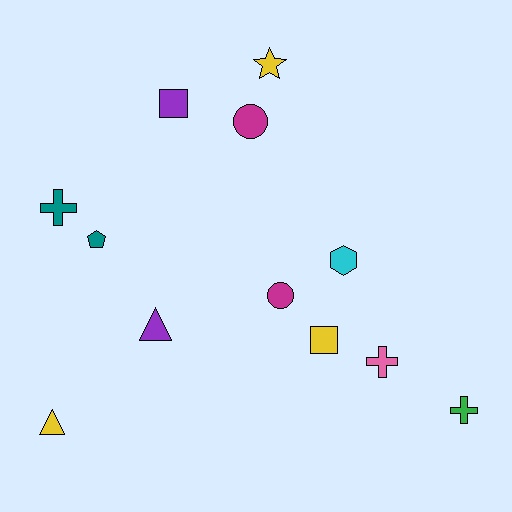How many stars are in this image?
There is 1 star.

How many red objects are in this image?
There are no red objects.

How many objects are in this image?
There are 12 objects.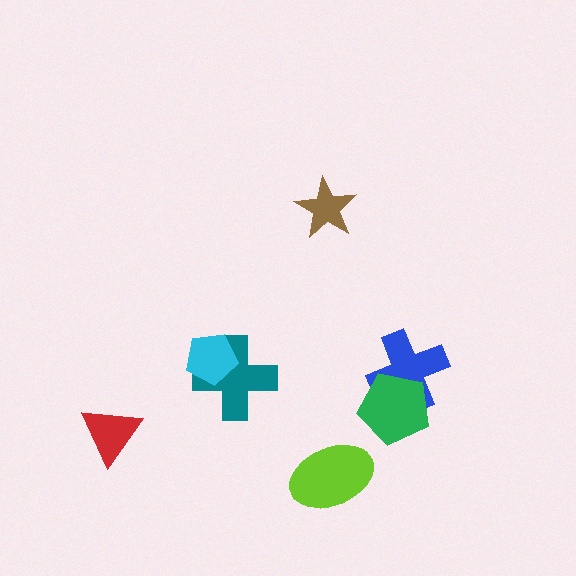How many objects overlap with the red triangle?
0 objects overlap with the red triangle.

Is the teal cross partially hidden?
Yes, it is partially covered by another shape.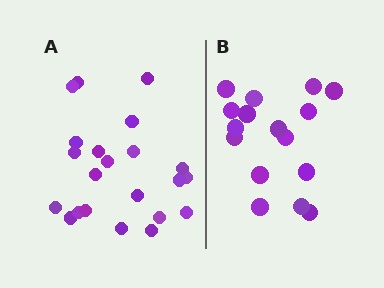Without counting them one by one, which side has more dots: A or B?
Region A (the left region) has more dots.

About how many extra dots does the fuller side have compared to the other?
Region A has about 6 more dots than region B.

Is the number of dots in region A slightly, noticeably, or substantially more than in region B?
Region A has noticeably more, but not dramatically so. The ratio is roughly 1.4 to 1.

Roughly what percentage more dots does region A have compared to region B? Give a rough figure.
About 40% more.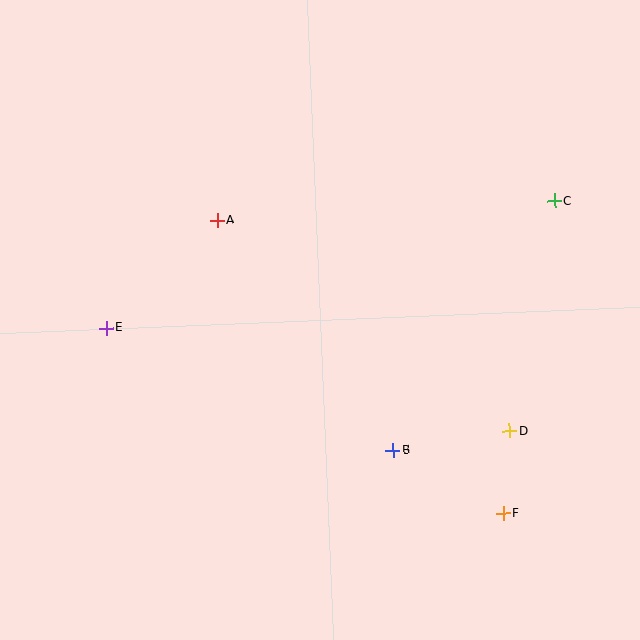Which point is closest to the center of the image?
Point A at (217, 220) is closest to the center.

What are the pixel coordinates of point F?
Point F is at (504, 514).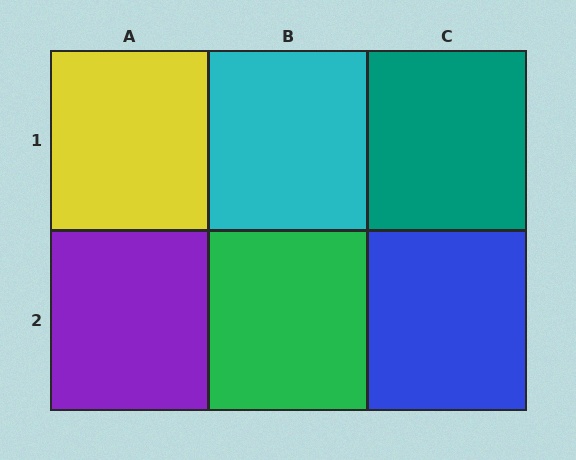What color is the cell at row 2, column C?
Blue.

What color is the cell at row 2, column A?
Purple.